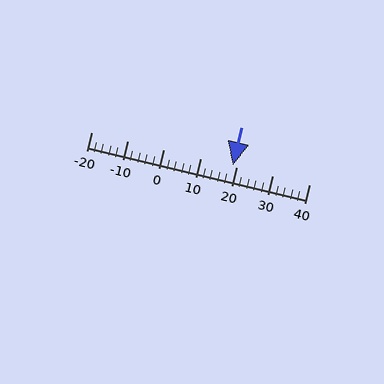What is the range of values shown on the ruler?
The ruler shows values from -20 to 40.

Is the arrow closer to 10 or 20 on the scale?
The arrow is closer to 20.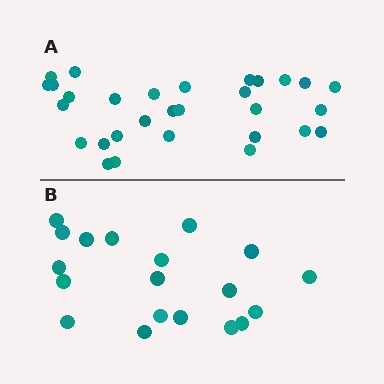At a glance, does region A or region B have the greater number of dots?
Region A (the top region) has more dots.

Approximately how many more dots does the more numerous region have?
Region A has roughly 12 or so more dots than region B.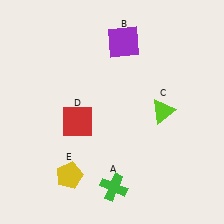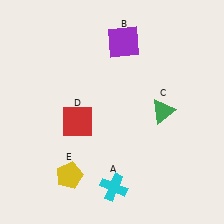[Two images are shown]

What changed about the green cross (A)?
In Image 1, A is green. In Image 2, it changed to cyan.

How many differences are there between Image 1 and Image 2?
There are 2 differences between the two images.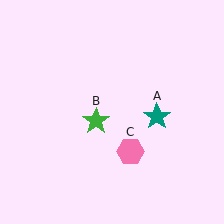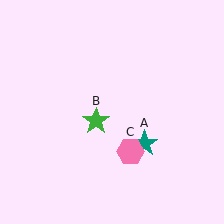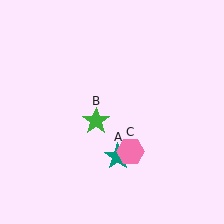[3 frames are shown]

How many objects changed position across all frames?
1 object changed position: teal star (object A).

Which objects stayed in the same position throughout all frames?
Green star (object B) and pink hexagon (object C) remained stationary.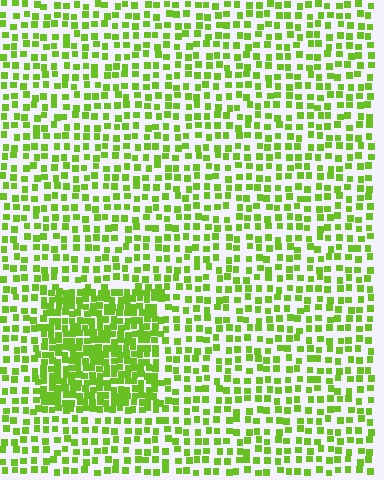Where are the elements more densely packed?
The elements are more densely packed inside the rectangle boundary.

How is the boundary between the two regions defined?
The boundary is defined by a change in element density (approximately 2.2x ratio). All elements are the same color, size, and shape.